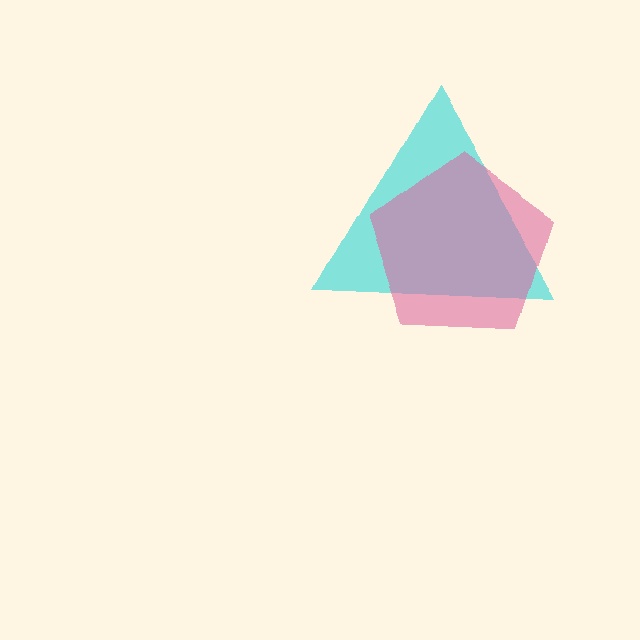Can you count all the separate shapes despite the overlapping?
Yes, there are 2 separate shapes.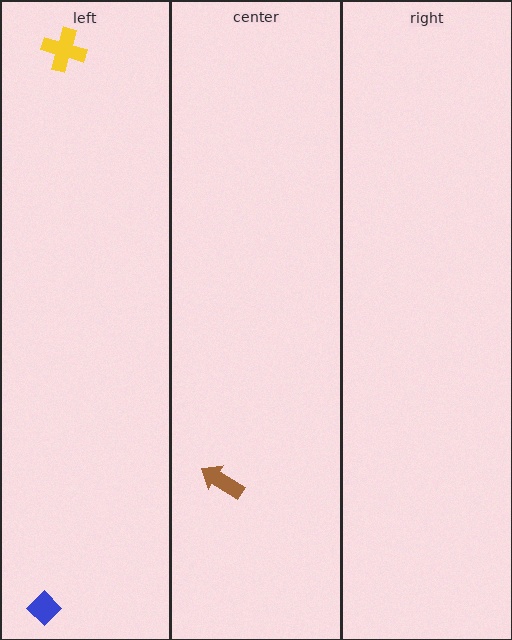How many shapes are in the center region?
1.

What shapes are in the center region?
The brown arrow.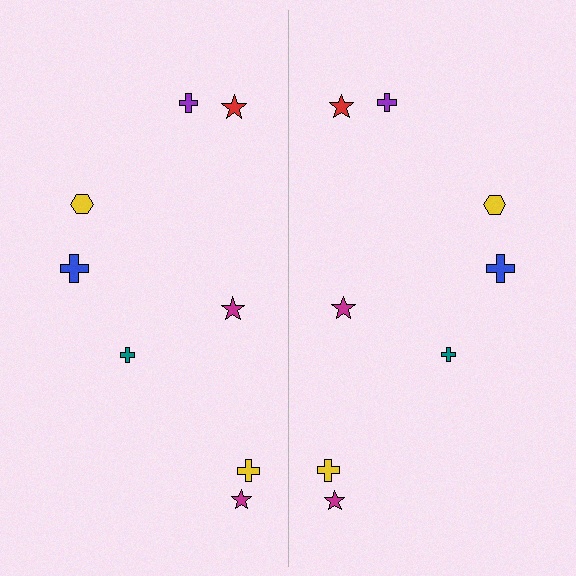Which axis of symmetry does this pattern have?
The pattern has a vertical axis of symmetry running through the center of the image.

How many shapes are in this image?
There are 16 shapes in this image.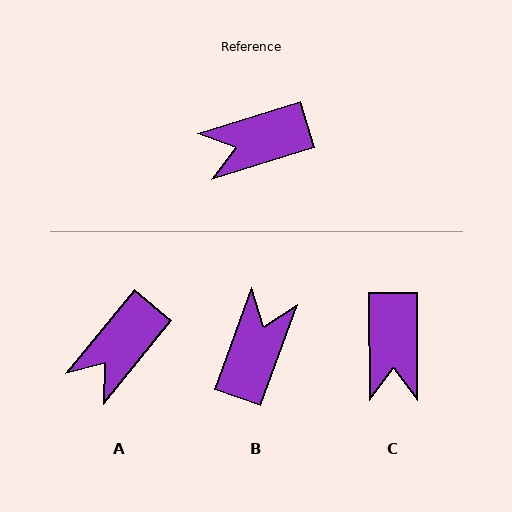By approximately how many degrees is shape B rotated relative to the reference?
Approximately 127 degrees clockwise.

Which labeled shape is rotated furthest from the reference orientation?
B, about 127 degrees away.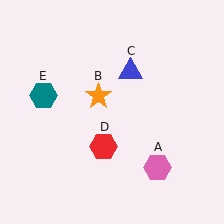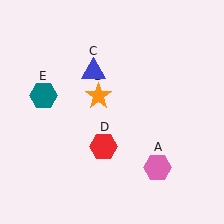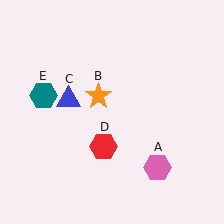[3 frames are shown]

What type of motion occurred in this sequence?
The blue triangle (object C) rotated counterclockwise around the center of the scene.